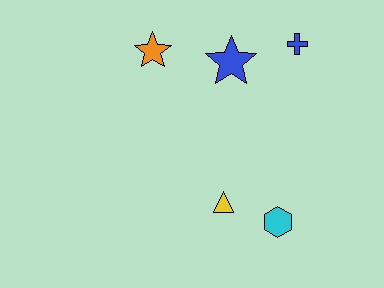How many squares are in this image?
There are no squares.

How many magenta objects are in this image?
There are no magenta objects.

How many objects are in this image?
There are 5 objects.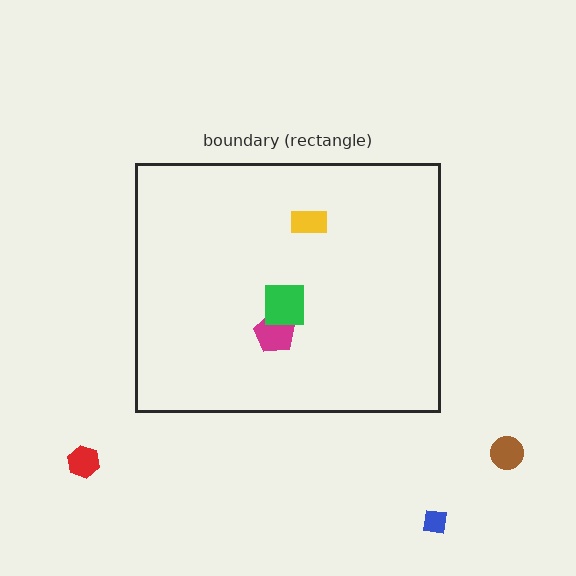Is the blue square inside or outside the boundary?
Outside.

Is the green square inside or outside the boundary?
Inside.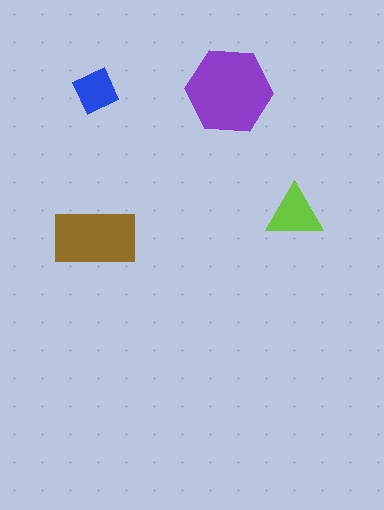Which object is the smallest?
The blue diamond.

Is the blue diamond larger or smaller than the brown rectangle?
Smaller.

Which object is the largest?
The purple hexagon.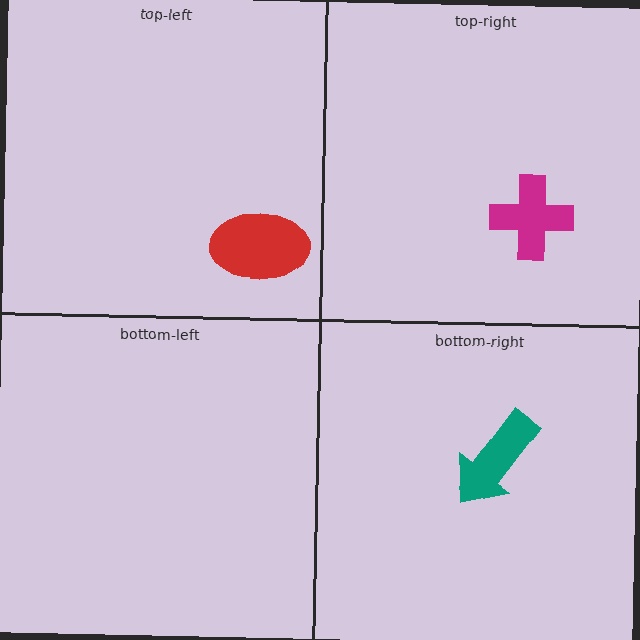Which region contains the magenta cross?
The top-right region.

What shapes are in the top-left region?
The red ellipse.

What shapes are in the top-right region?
The magenta cross.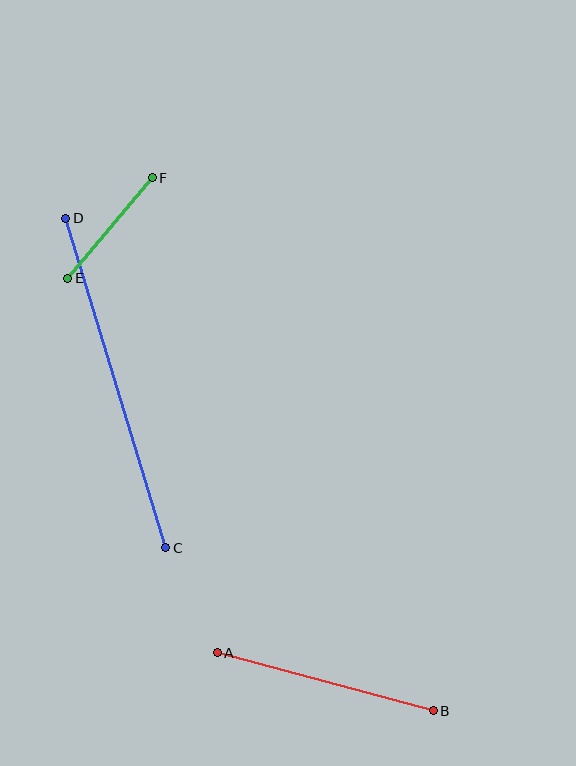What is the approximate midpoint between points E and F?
The midpoint is at approximately (110, 228) pixels.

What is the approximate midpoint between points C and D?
The midpoint is at approximately (116, 383) pixels.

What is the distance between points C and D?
The distance is approximately 344 pixels.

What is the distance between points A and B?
The distance is approximately 224 pixels.